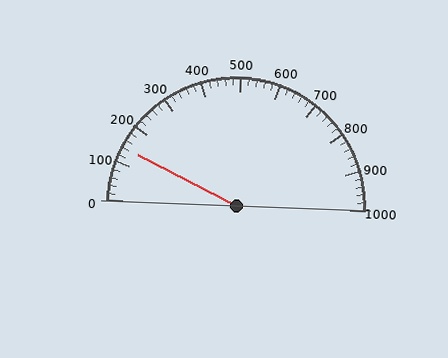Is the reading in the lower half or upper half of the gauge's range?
The reading is in the lower half of the range (0 to 1000).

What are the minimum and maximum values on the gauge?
The gauge ranges from 0 to 1000.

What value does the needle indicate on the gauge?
The needle indicates approximately 140.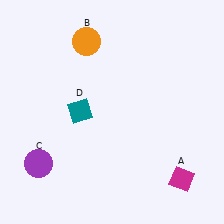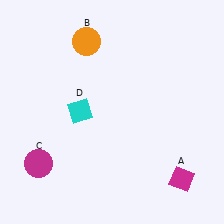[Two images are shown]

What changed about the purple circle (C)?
In Image 1, C is purple. In Image 2, it changed to magenta.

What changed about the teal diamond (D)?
In Image 1, D is teal. In Image 2, it changed to cyan.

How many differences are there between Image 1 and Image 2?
There are 2 differences between the two images.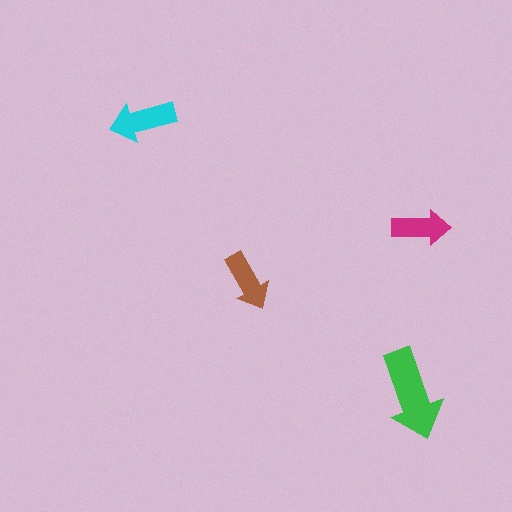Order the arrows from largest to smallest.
the green one, the cyan one, the brown one, the magenta one.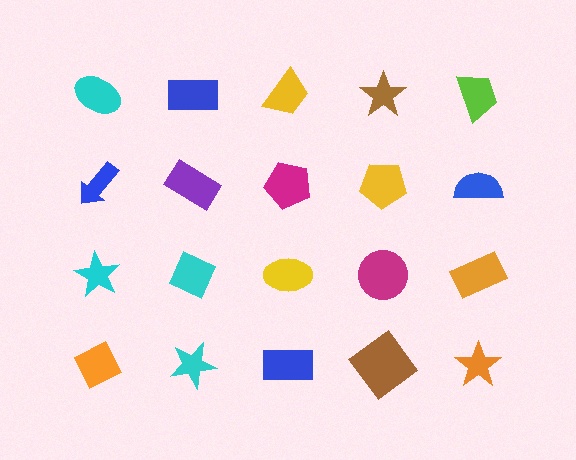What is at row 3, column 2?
A cyan diamond.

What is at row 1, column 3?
A yellow trapezoid.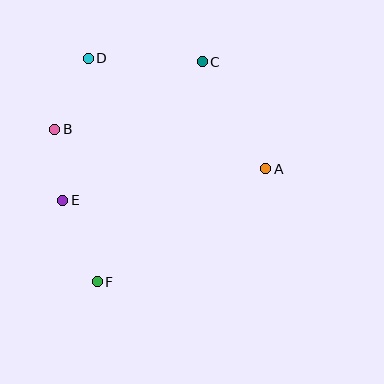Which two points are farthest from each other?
Points C and F are farthest from each other.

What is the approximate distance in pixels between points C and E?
The distance between C and E is approximately 197 pixels.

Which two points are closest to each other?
Points B and E are closest to each other.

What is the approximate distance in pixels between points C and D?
The distance between C and D is approximately 114 pixels.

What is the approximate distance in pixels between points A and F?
The distance between A and F is approximately 203 pixels.